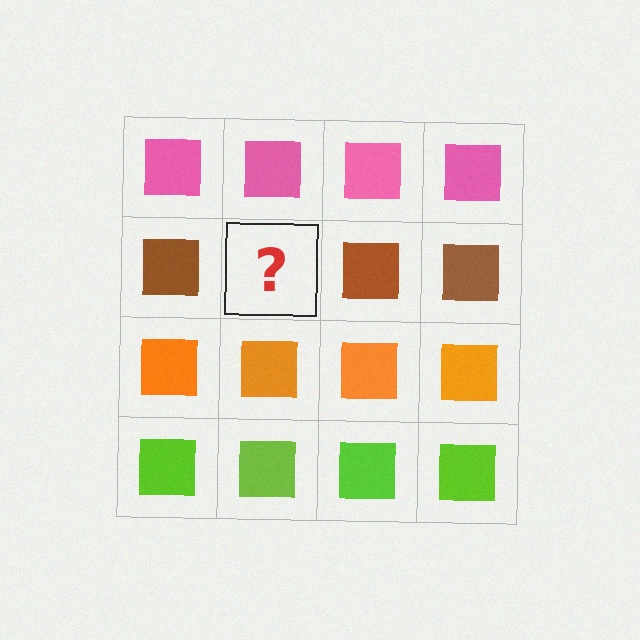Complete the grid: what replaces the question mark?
The question mark should be replaced with a brown square.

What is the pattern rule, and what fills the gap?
The rule is that each row has a consistent color. The gap should be filled with a brown square.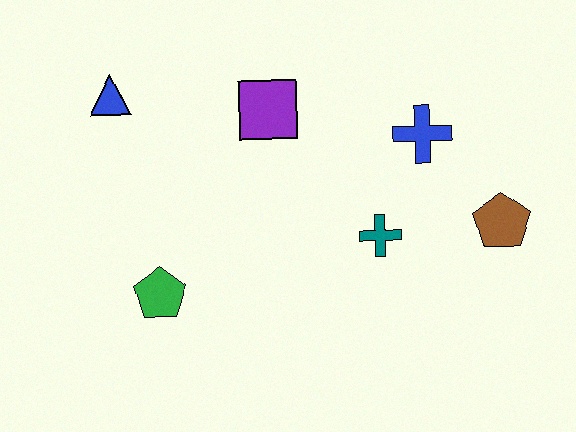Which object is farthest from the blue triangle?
The brown pentagon is farthest from the blue triangle.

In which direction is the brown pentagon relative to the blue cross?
The brown pentagon is below the blue cross.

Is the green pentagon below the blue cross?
Yes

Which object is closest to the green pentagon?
The blue triangle is closest to the green pentagon.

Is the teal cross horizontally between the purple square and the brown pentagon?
Yes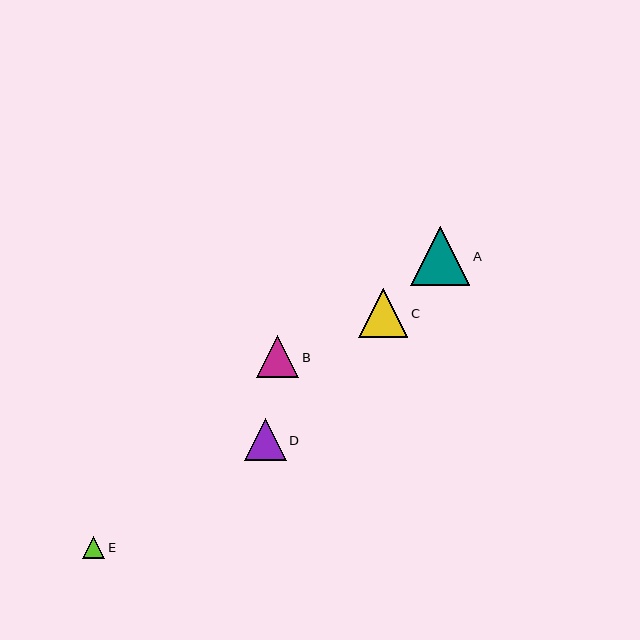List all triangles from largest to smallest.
From largest to smallest: A, C, D, B, E.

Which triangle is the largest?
Triangle A is the largest with a size of approximately 59 pixels.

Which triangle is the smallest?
Triangle E is the smallest with a size of approximately 22 pixels.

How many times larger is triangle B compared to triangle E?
Triangle B is approximately 1.9 times the size of triangle E.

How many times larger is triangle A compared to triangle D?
Triangle A is approximately 1.4 times the size of triangle D.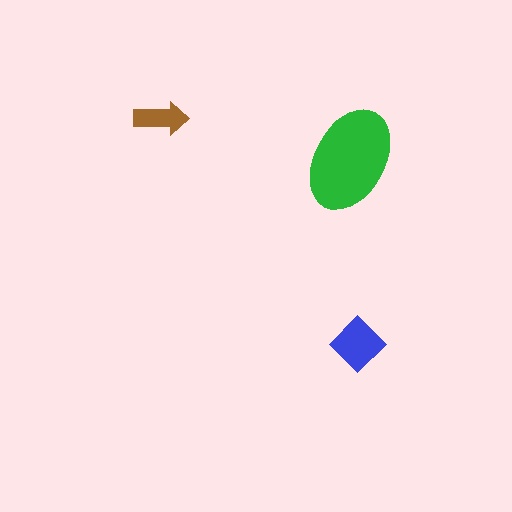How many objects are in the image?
There are 3 objects in the image.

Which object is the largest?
The green ellipse.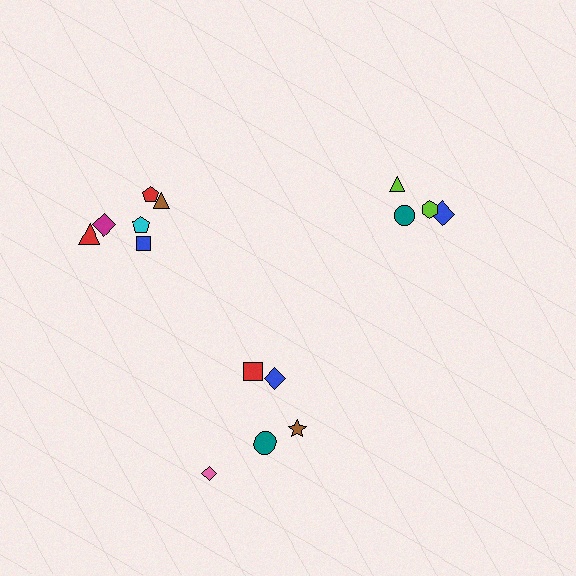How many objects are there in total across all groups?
There are 15 objects.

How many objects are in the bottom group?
There are 5 objects.